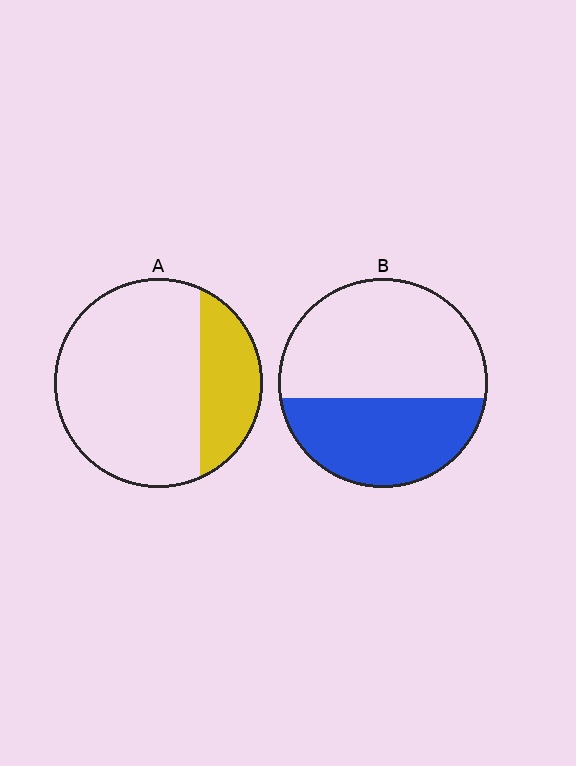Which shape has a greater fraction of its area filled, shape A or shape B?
Shape B.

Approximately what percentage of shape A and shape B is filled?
A is approximately 25% and B is approximately 40%.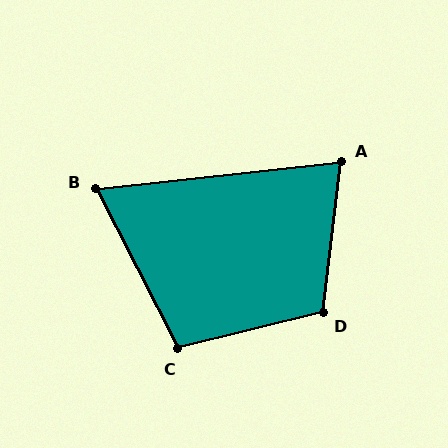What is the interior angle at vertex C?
Approximately 103 degrees (obtuse).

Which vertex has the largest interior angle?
D, at approximately 111 degrees.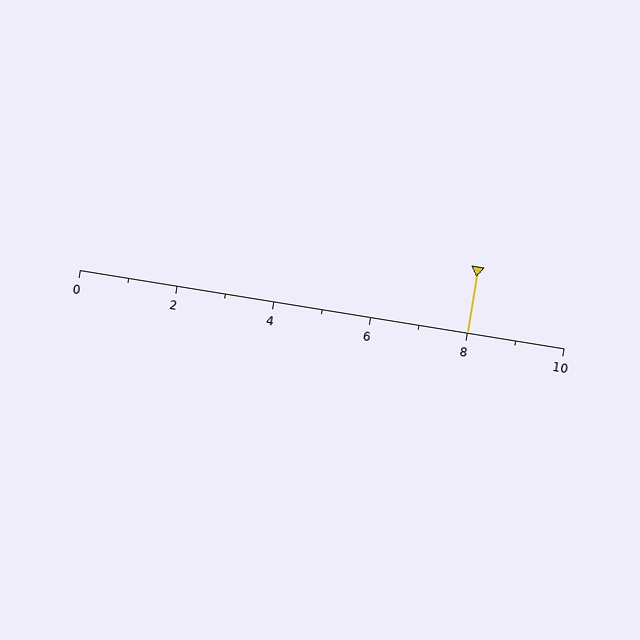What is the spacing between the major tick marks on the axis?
The major ticks are spaced 2 apart.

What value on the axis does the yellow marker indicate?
The marker indicates approximately 8.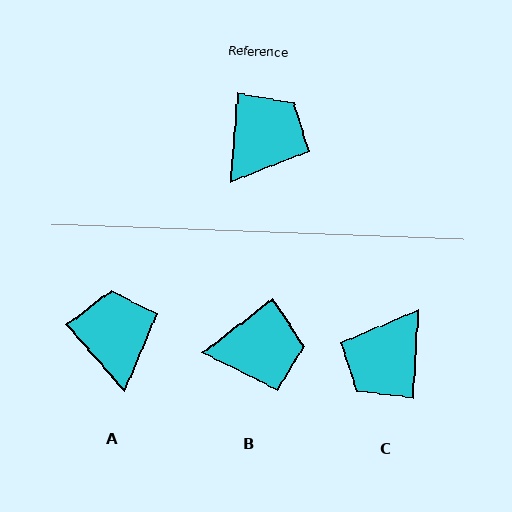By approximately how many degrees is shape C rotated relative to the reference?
Approximately 178 degrees clockwise.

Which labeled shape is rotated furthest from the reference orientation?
C, about 178 degrees away.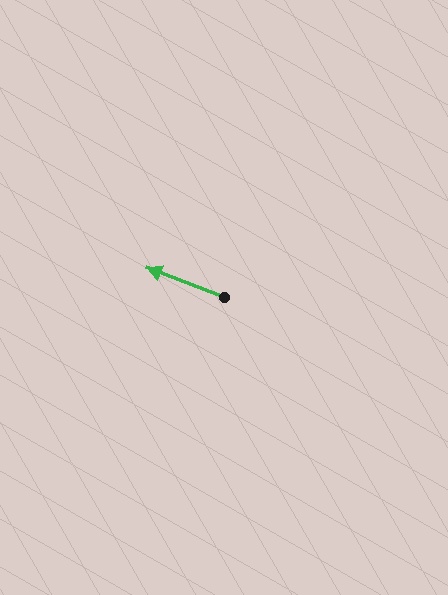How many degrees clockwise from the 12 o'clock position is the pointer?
Approximately 291 degrees.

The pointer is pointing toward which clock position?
Roughly 10 o'clock.